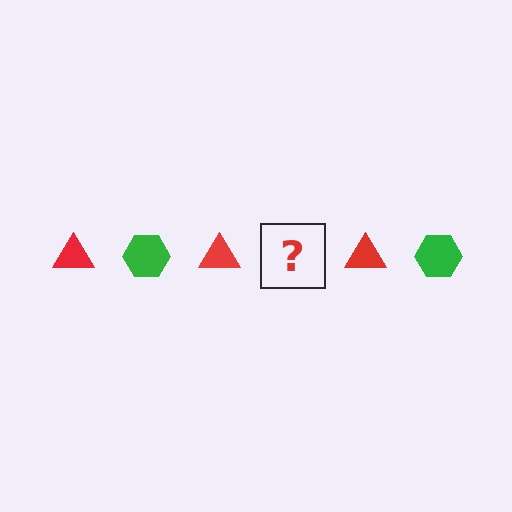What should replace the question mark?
The question mark should be replaced with a green hexagon.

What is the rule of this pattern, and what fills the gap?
The rule is that the pattern alternates between red triangle and green hexagon. The gap should be filled with a green hexagon.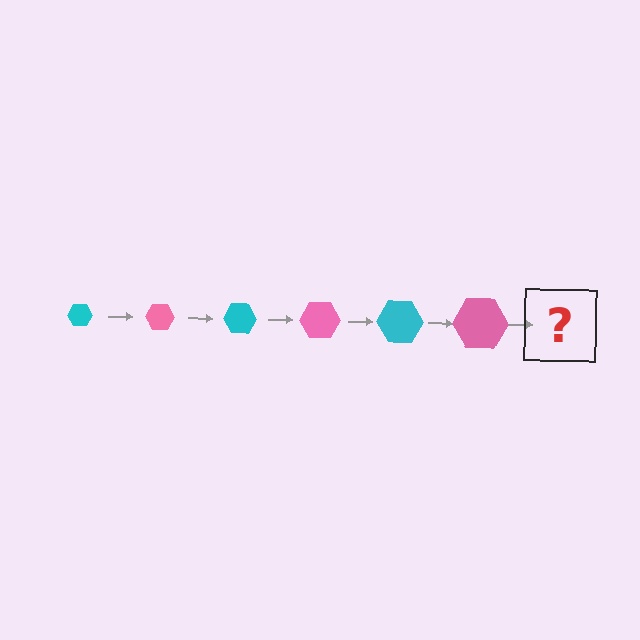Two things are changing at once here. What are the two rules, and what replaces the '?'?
The two rules are that the hexagon grows larger each step and the color cycles through cyan and pink. The '?' should be a cyan hexagon, larger than the previous one.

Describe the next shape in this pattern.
It should be a cyan hexagon, larger than the previous one.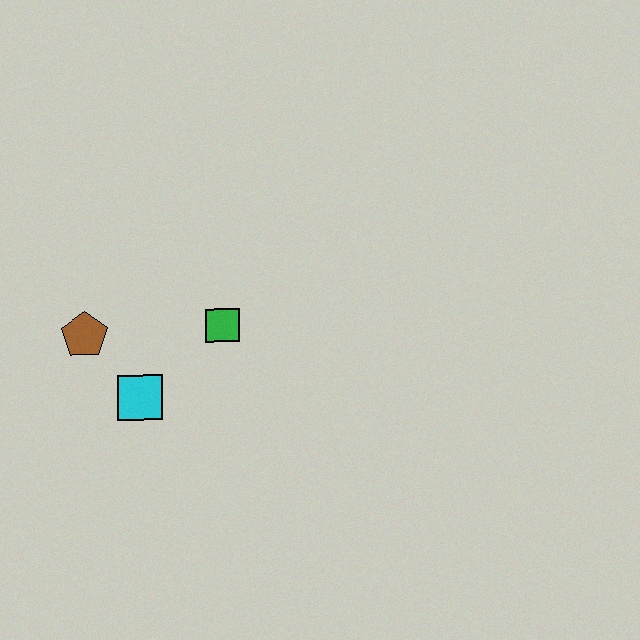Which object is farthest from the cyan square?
The green square is farthest from the cyan square.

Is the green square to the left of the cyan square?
No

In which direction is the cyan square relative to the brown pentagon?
The cyan square is below the brown pentagon.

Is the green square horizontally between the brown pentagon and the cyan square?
No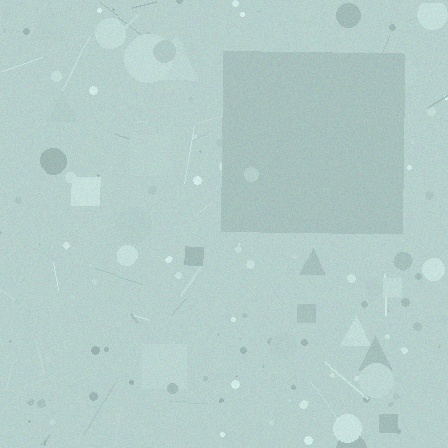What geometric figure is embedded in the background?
A square is embedded in the background.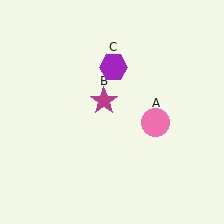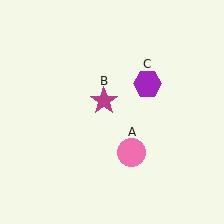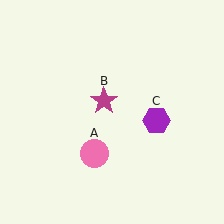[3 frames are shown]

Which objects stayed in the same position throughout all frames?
Magenta star (object B) remained stationary.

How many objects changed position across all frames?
2 objects changed position: pink circle (object A), purple hexagon (object C).